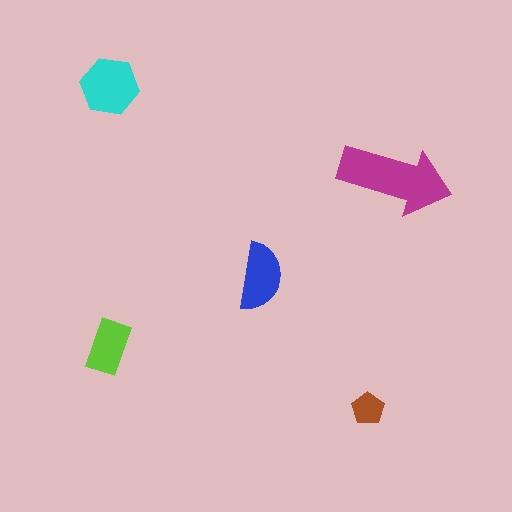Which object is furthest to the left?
The lime rectangle is leftmost.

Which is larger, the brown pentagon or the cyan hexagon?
The cyan hexagon.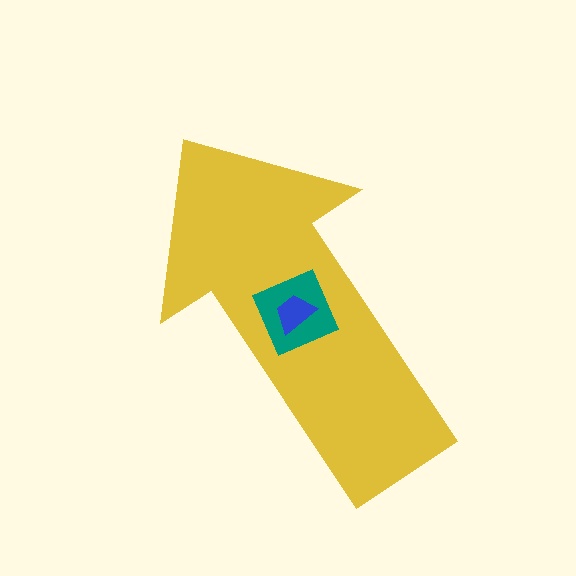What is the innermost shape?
The blue trapezoid.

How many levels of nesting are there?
3.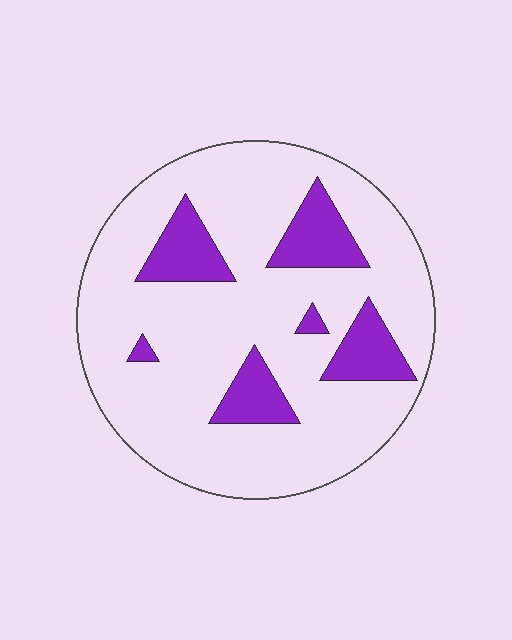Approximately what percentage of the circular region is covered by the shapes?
Approximately 20%.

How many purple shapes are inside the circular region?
6.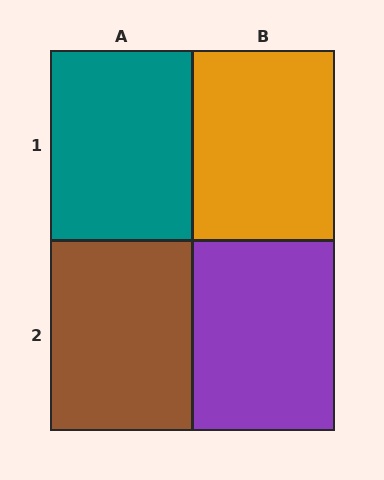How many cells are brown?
1 cell is brown.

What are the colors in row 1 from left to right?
Teal, orange.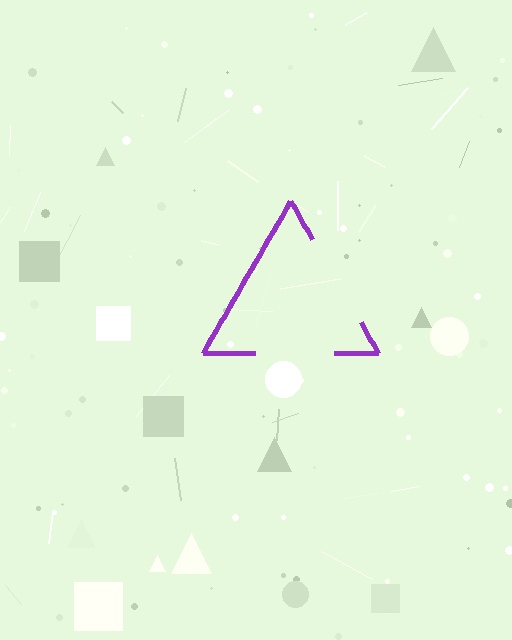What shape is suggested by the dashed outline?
The dashed outline suggests a triangle.